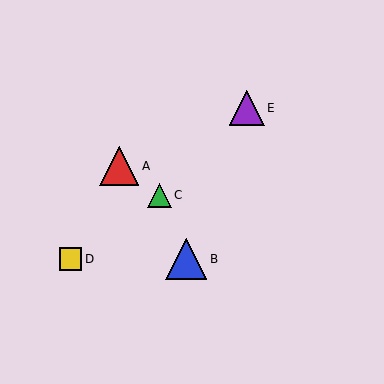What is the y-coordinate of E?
Object E is at y≈108.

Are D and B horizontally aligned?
Yes, both are at y≈259.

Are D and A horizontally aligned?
No, D is at y≈259 and A is at y≈166.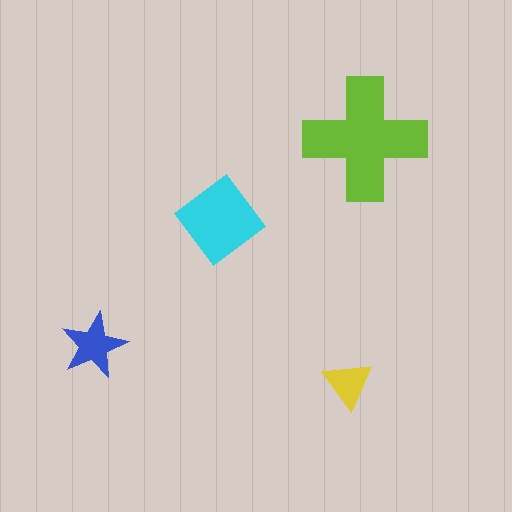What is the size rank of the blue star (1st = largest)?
3rd.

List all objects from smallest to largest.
The yellow triangle, the blue star, the cyan diamond, the lime cross.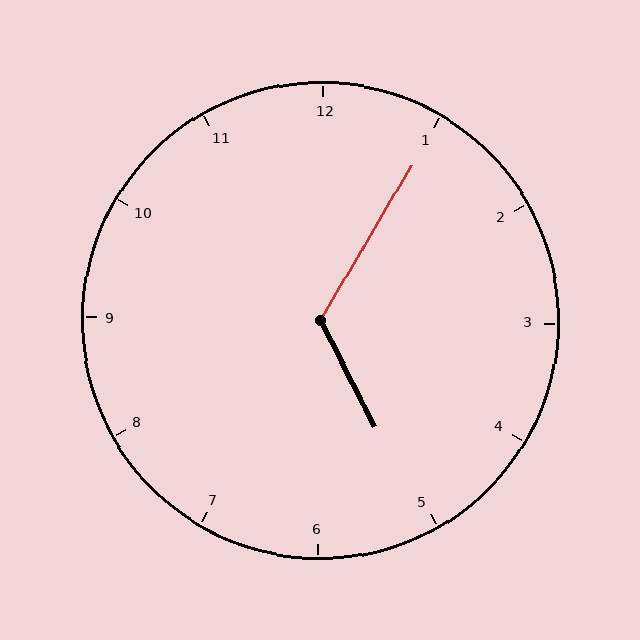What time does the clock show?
5:05.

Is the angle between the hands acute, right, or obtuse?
It is obtuse.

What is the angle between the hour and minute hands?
Approximately 122 degrees.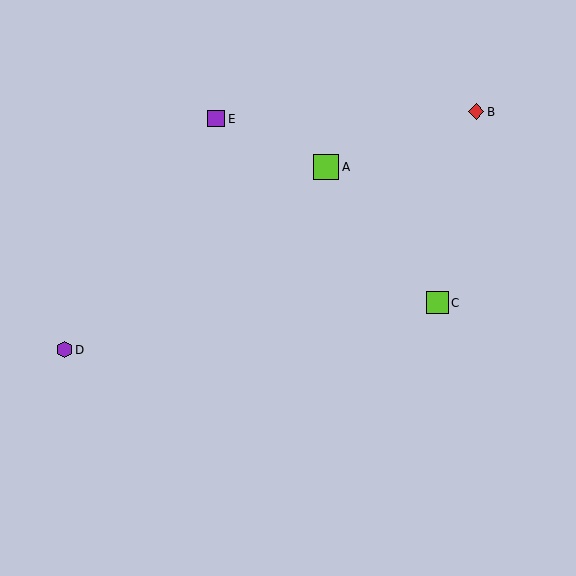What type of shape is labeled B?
Shape B is a red diamond.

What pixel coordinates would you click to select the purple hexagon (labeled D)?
Click at (64, 350) to select the purple hexagon D.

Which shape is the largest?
The lime square (labeled A) is the largest.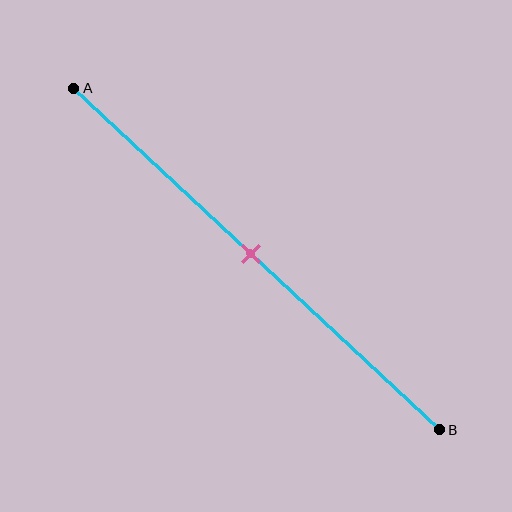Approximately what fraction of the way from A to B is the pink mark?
The pink mark is approximately 50% of the way from A to B.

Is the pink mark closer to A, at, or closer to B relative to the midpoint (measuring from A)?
The pink mark is approximately at the midpoint of segment AB.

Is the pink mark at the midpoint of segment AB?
Yes, the mark is approximately at the midpoint.